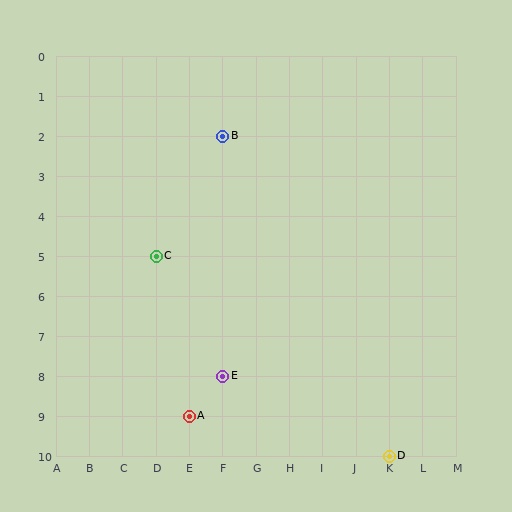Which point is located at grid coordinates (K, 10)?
Point D is at (K, 10).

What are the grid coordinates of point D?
Point D is at grid coordinates (K, 10).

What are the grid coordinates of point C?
Point C is at grid coordinates (D, 5).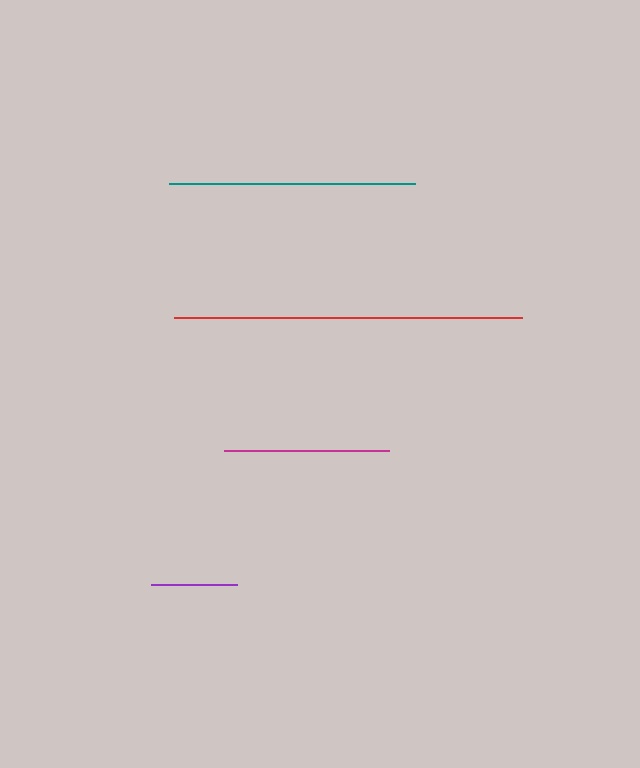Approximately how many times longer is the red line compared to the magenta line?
The red line is approximately 2.1 times the length of the magenta line.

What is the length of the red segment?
The red segment is approximately 348 pixels long.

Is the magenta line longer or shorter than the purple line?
The magenta line is longer than the purple line.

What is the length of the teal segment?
The teal segment is approximately 246 pixels long.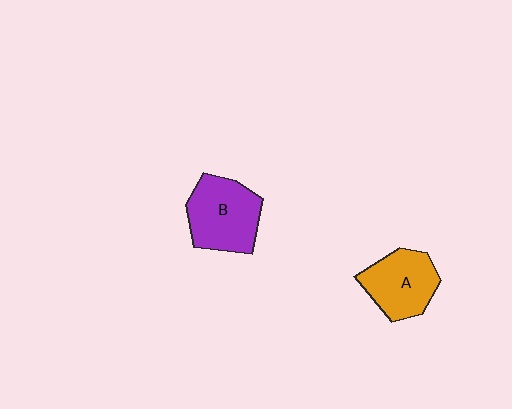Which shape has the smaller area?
Shape A (orange).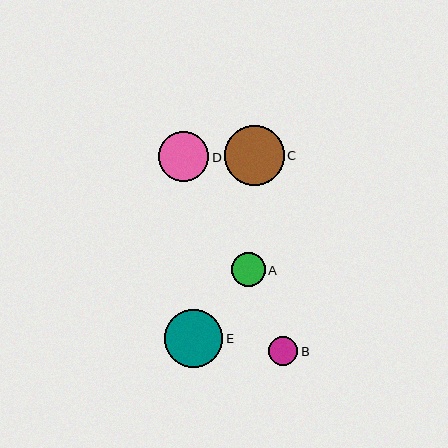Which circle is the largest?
Circle C is the largest with a size of approximately 60 pixels.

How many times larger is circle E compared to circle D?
Circle E is approximately 1.2 times the size of circle D.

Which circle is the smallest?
Circle B is the smallest with a size of approximately 29 pixels.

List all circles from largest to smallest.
From largest to smallest: C, E, D, A, B.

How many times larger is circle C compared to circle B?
Circle C is approximately 2.1 times the size of circle B.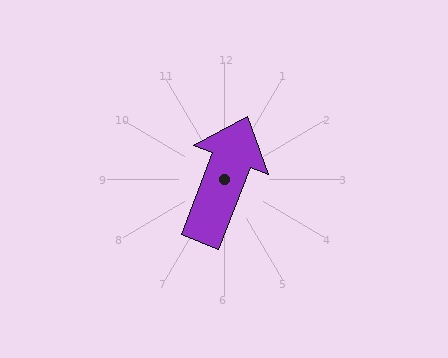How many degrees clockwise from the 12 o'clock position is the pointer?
Approximately 21 degrees.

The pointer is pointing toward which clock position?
Roughly 1 o'clock.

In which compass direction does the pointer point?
North.